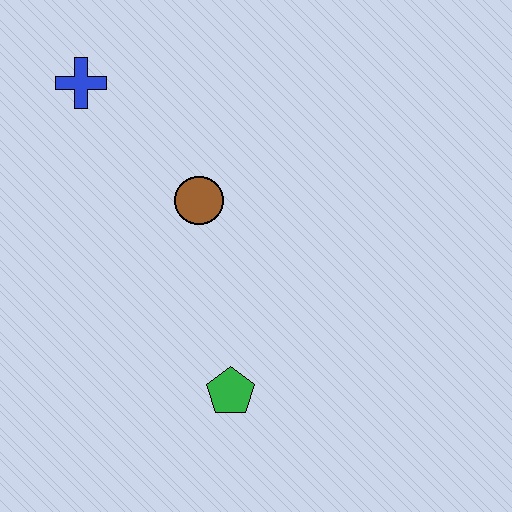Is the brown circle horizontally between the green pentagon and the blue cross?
Yes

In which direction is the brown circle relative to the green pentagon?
The brown circle is above the green pentagon.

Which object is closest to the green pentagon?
The brown circle is closest to the green pentagon.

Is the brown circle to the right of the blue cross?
Yes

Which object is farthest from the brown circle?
The green pentagon is farthest from the brown circle.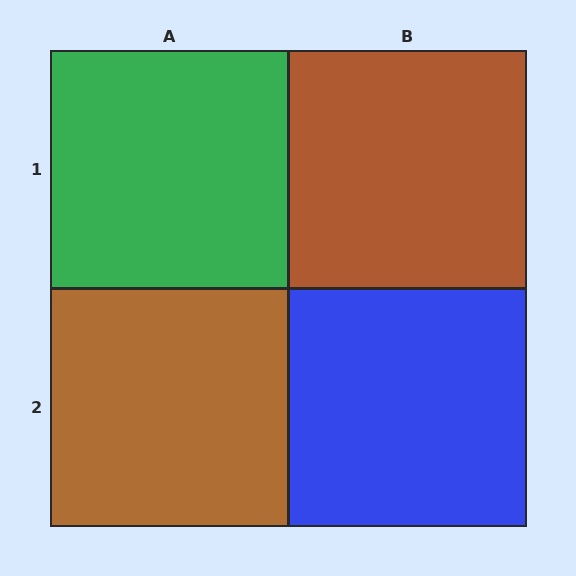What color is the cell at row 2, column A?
Brown.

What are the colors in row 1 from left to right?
Green, brown.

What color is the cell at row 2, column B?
Blue.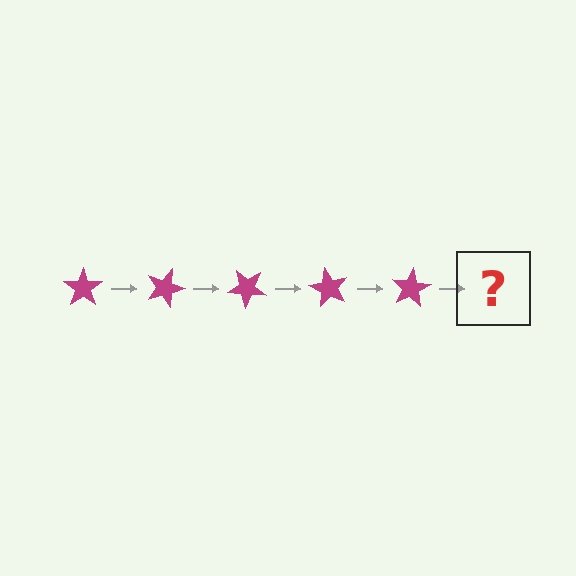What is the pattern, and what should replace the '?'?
The pattern is that the star rotates 20 degrees each step. The '?' should be a magenta star rotated 100 degrees.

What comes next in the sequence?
The next element should be a magenta star rotated 100 degrees.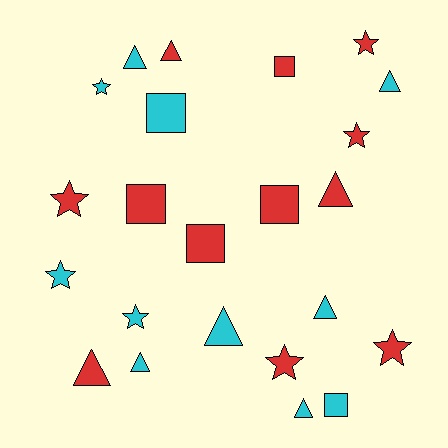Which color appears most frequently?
Red, with 12 objects.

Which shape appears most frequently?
Triangle, with 9 objects.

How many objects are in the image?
There are 23 objects.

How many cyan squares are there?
There are 2 cyan squares.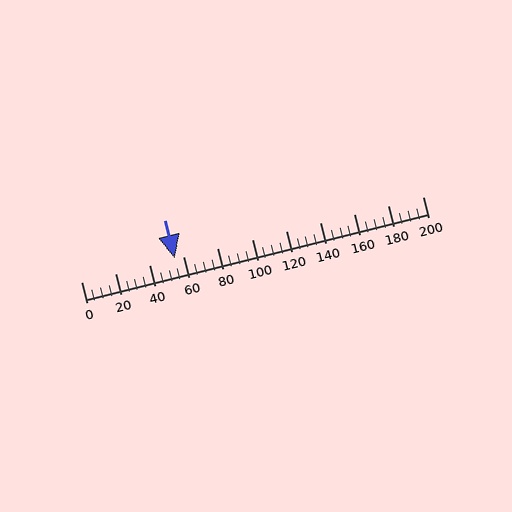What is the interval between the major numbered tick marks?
The major tick marks are spaced 20 units apart.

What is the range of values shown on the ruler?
The ruler shows values from 0 to 200.